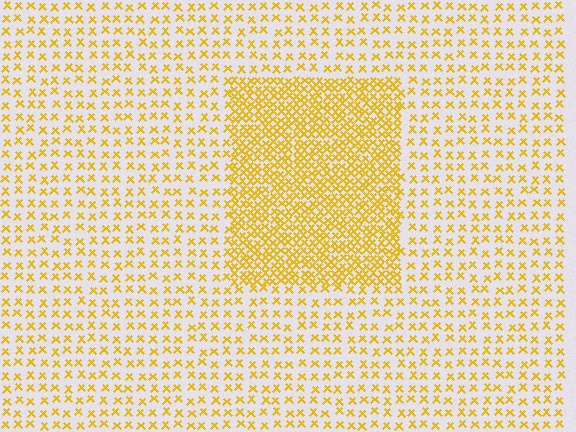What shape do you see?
I see a rectangle.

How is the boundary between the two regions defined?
The boundary is defined by a change in element density (approximately 2.6x ratio). All elements are the same color, size, and shape.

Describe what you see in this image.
The image contains small yellow elements arranged at two different densities. A rectangle-shaped region is visible where the elements are more densely packed than the surrounding area.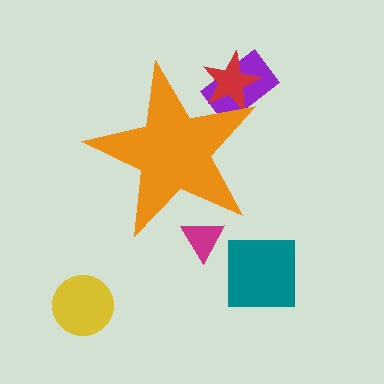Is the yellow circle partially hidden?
No, the yellow circle is fully visible.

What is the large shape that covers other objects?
An orange star.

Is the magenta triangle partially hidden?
Yes, the magenta triangle is partially hidden behind the orange star.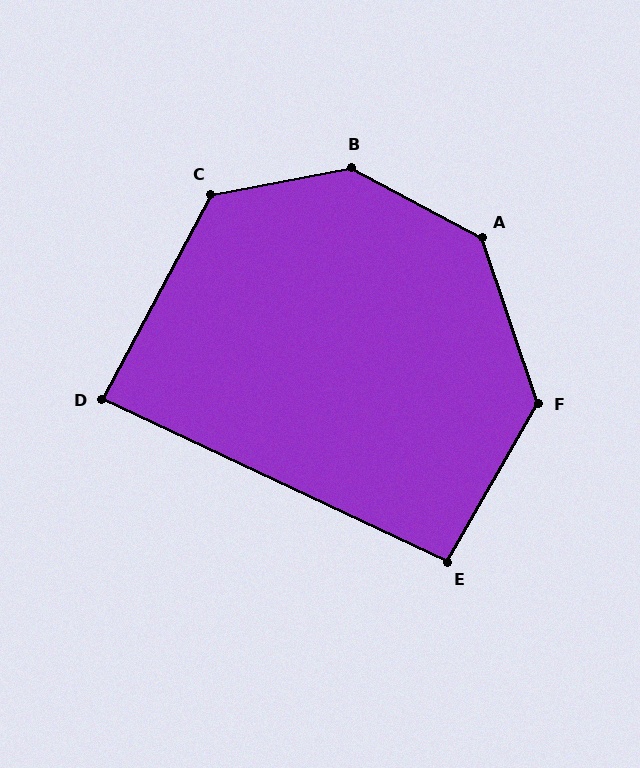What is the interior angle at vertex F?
Approximately 132 degrees (obtuse).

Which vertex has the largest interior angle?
B, at approximately 141 degrees.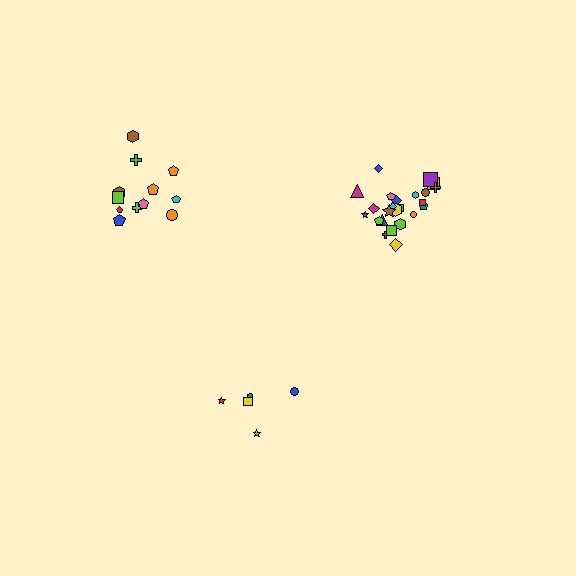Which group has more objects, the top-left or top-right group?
The top-right group.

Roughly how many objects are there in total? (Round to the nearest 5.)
Roughly 40 objects in total.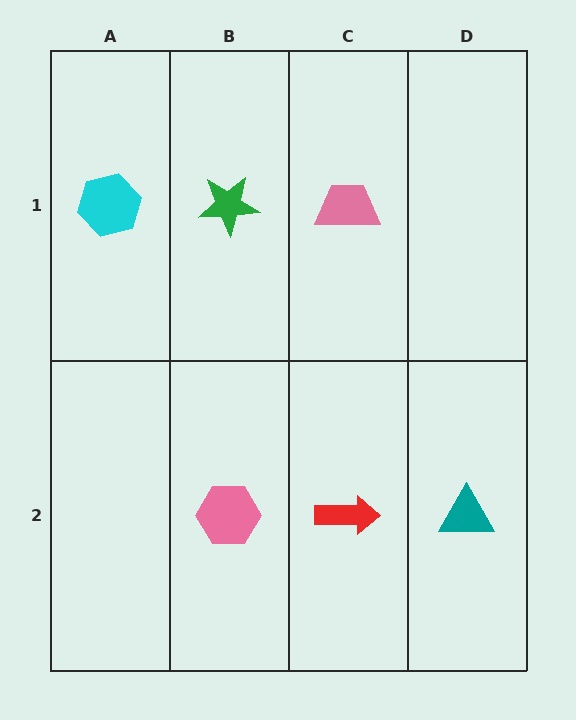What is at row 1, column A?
A cyan hexagon.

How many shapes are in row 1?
3 shapes.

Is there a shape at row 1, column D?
No, that cell is empty.